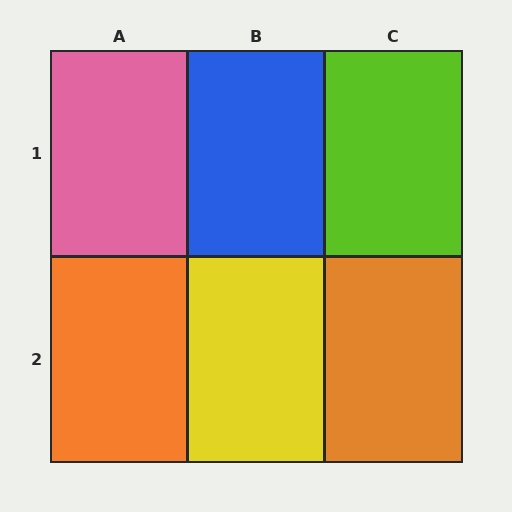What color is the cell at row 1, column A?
Pink.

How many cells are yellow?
1 cell is yellow.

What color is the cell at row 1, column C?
Lime.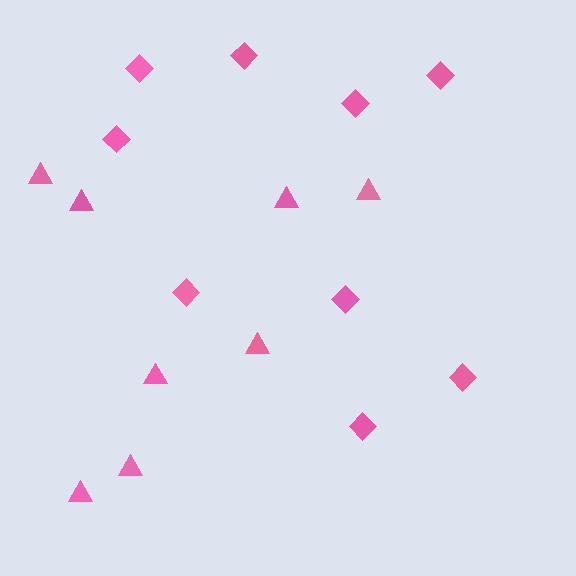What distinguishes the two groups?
There are 2 groups: one group of triangles (8) and one group of diamonds (9).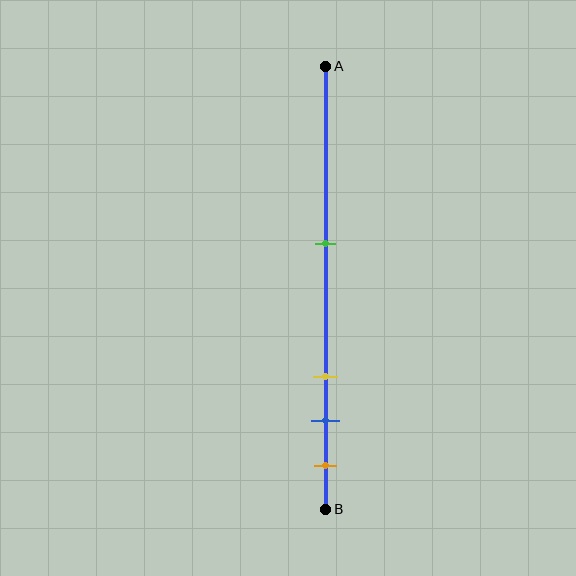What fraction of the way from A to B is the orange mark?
The orange mark is approximately 90% (0.9) of the way from A to B.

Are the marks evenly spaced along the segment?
No, the marks are not evenly spaced.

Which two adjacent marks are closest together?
The blue and orange marks are the closest adjacent pair.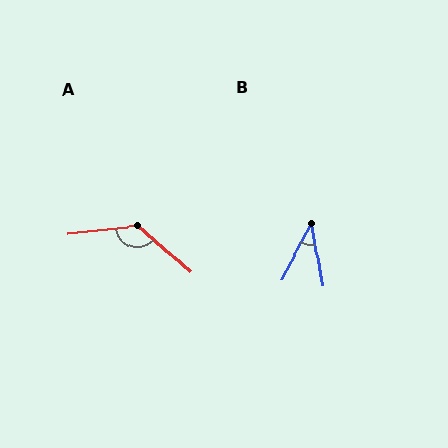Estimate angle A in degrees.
Approximately 132 degrees.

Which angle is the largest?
A, at approximately 132 degrees.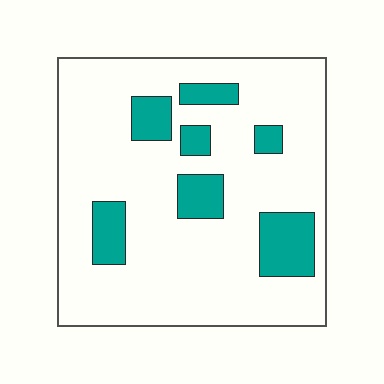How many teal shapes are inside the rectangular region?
7.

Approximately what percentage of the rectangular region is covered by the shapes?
Approximately 20%.